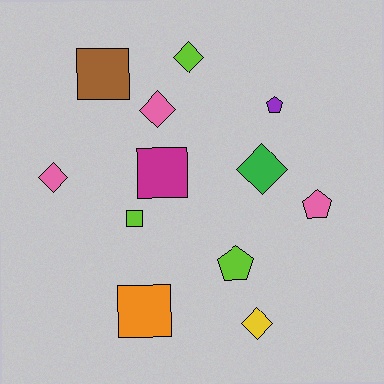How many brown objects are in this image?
There is 1 brown object.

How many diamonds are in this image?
There are 5 diamonds.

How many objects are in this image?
There are 12 objects.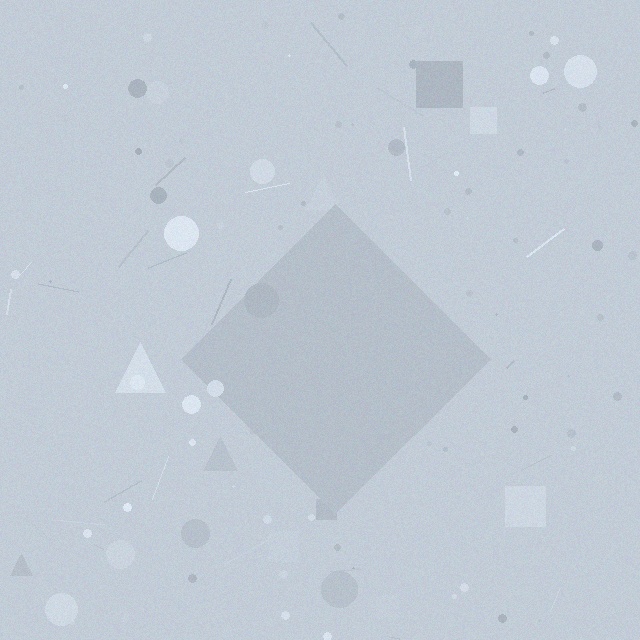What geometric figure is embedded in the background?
A diamond is embedded in the background.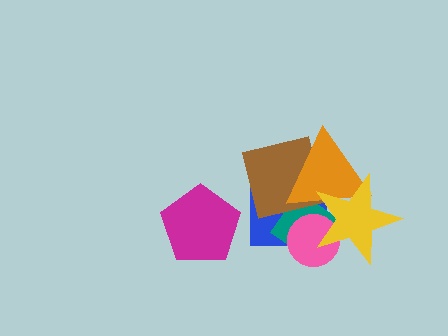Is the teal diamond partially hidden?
Yes, it is partially covered by another shape.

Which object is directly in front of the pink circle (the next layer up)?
The orange triangle is directly in front of the pink circle.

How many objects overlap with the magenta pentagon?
0 objects overlap with the magenta pentagon.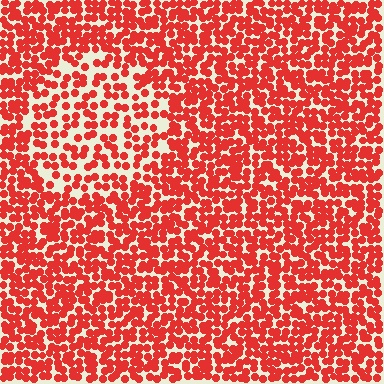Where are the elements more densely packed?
The elements are more densely packed outside the circle boundary.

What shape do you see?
I see a circle.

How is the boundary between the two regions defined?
The boundary is defined by a change in element density (approximately 1.7x ratio). All elements are the same color, size, and shape.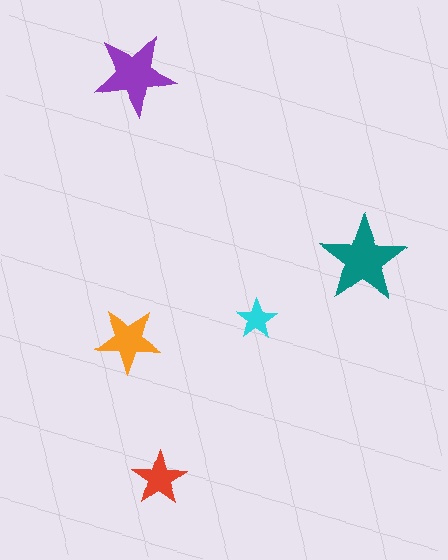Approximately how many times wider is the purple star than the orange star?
About 1.5 times wider.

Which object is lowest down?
The red star is bottommost.